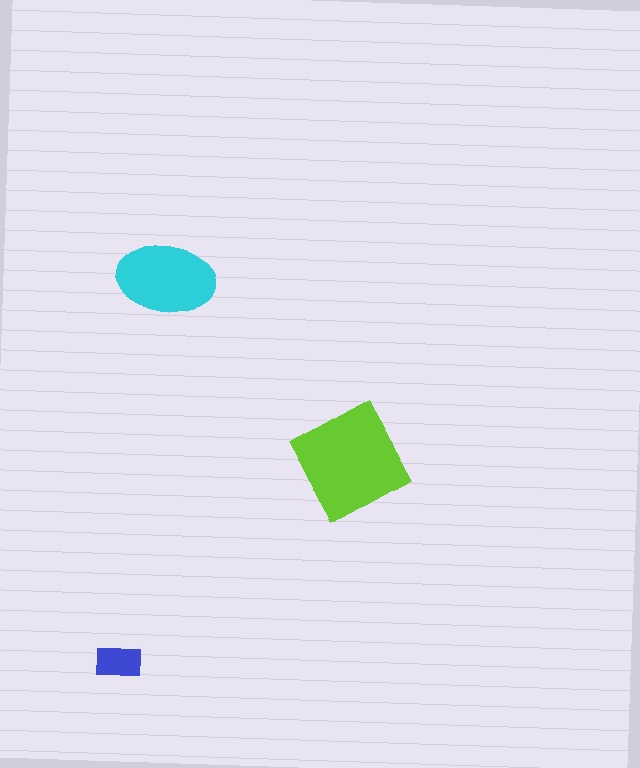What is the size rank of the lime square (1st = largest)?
1st.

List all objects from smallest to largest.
The blue rectangle, the cyan ellipse, the lime square.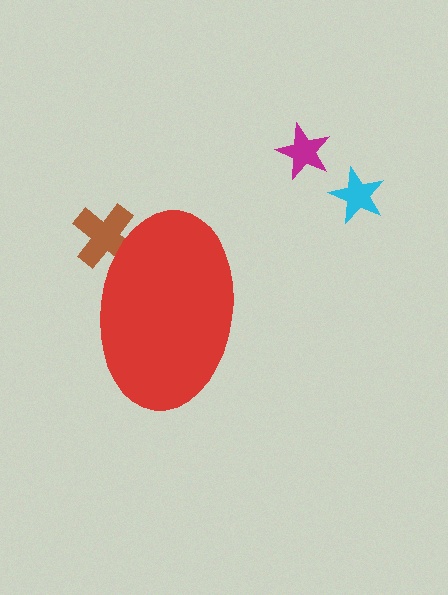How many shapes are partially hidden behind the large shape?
1 shape is partially hidden.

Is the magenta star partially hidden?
No, the magenta star is fully visible.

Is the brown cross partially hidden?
Yes, the brown cross is partially hidden behind the red ellipse.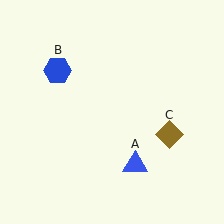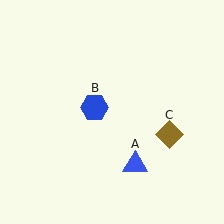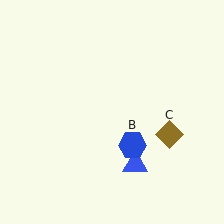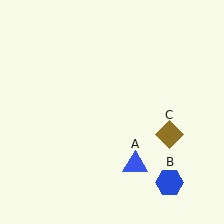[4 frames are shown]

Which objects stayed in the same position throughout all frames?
Blue triangle (object A) and brown diamond (object C) remained stationary.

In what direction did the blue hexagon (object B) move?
The blue hexagon (object B) moved down and to the right.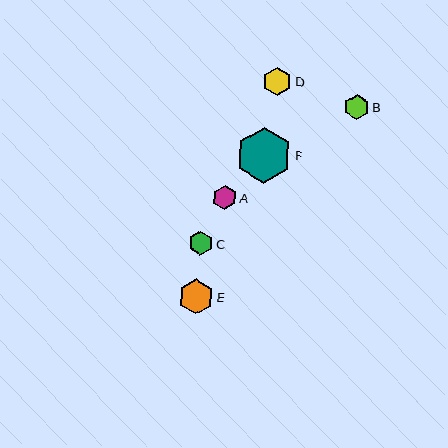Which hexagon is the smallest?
Hexagon A is the smallest with a size of approximately 24 pixels.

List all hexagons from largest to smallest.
From largest to smallest: F, E, D, B, C, A.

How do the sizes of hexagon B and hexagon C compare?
Hexagon B and hexagon C are approximately the same size.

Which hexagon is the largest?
Hexagon F is the largest with a size of approximately 56 pixels.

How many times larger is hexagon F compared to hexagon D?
Hexagon F is approximately 2.0 times the size of hexagon D.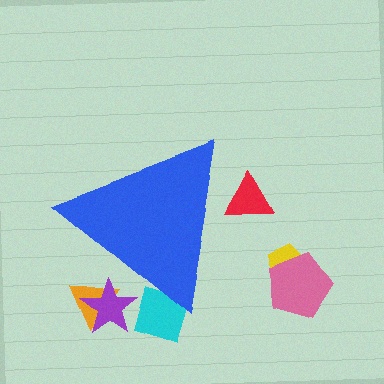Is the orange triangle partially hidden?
Yes, the orange triangle is partially hidden behind the blue triangle.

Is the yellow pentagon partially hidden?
No, the yellow pentagon is fully visible.